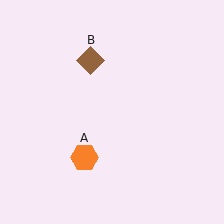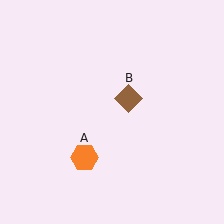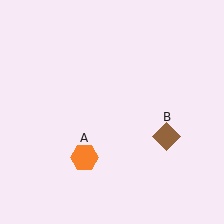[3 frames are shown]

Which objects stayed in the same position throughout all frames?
Orange hexagon (object A) remained stationary.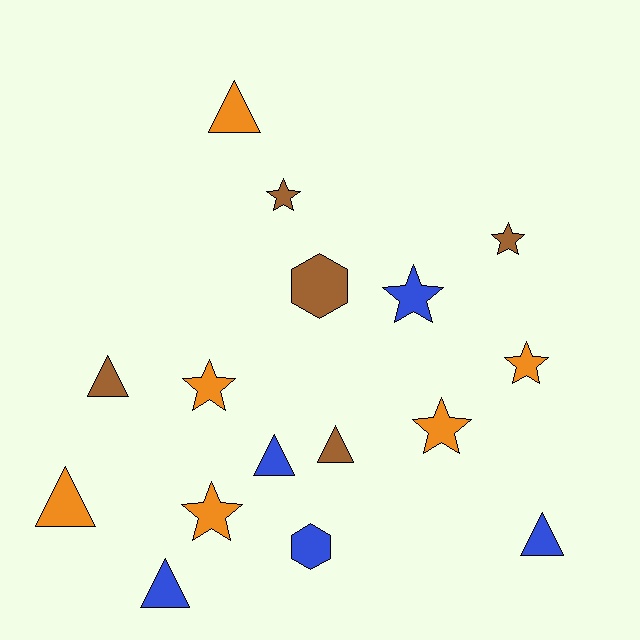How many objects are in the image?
There are 16 objects.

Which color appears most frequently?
Orange, with 6 objects.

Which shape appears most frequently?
Triangle, with 7 objects.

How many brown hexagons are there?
There is 1 brown hexagon.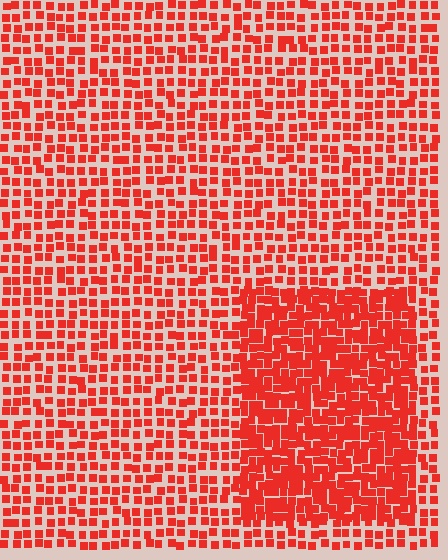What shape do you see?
I see a rectangle.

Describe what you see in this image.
The image contains small red elements arranged at two different densities. A rectangle-shaped region is visible where the elements are more densely packed than the surrounding area.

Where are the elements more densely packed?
The elements are more densely packed inside the rectangle boundary.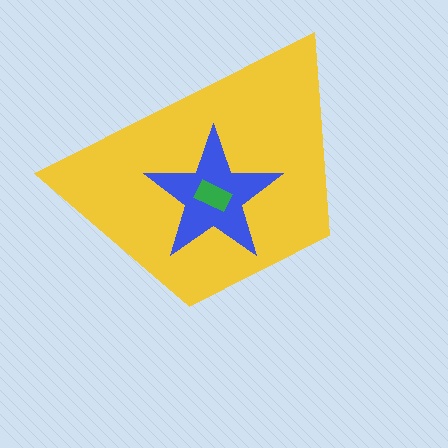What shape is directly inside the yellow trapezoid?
The blue star.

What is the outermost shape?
The yellow trapezoid.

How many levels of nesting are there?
3.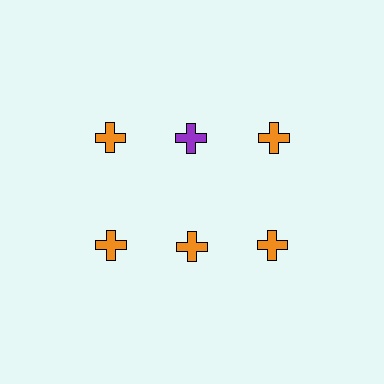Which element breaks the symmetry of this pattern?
The purple cross in the top row, second from left column breaks the symmetry. All other shapes are orange crosses.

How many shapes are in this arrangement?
There are 6 shapes arranged in a grid pattern.